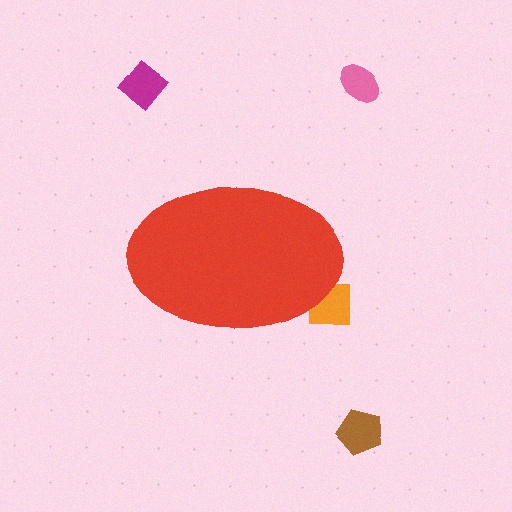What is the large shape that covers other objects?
A red ellipse.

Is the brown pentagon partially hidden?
No, the brown pentagon is fully visible.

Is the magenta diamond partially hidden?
No, the magenta diamond is fully visible.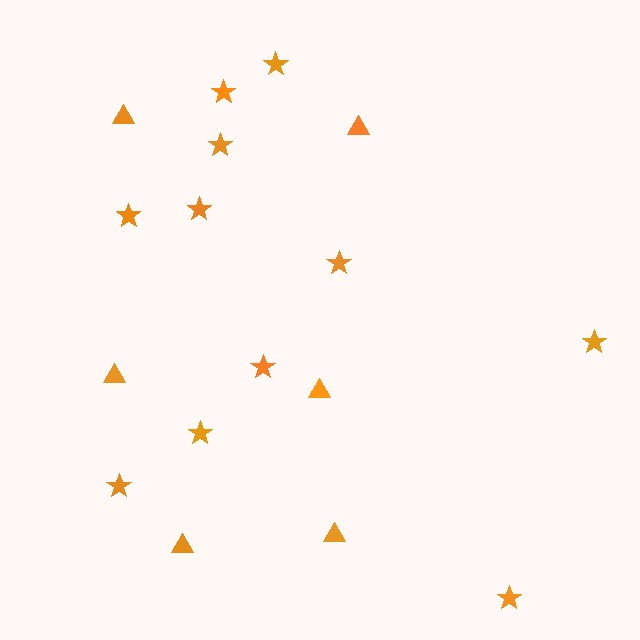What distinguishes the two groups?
There are 2 groups: one group of triangles (6) and one group of stars (11).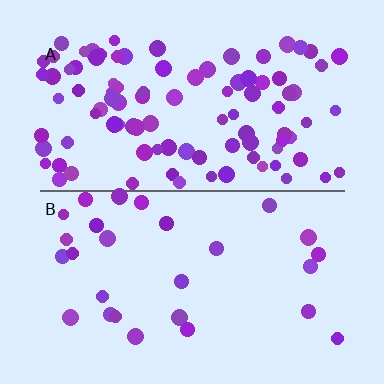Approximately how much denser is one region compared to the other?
Approximately 3.6× — region A over region B.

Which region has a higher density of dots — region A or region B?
A (the top).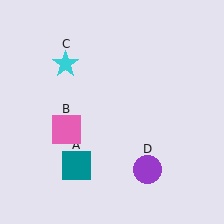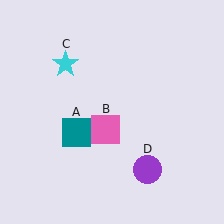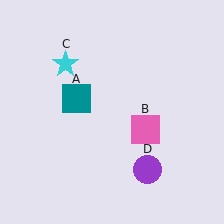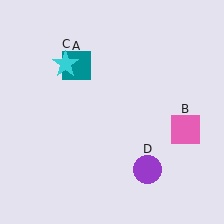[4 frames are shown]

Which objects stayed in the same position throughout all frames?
Cyan star (object C) and purple circle (object D) remained stationary.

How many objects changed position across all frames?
2 objects changed position: teal square (object A), pink square (object B).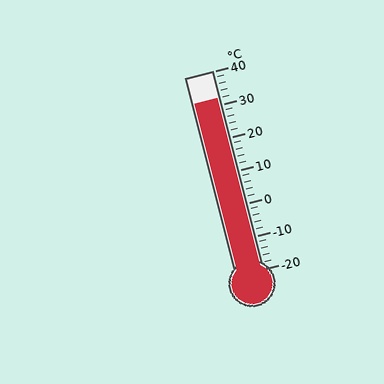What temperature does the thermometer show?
The thermometer shows approximately 32°C.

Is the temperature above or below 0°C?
The temperature is above 0°C.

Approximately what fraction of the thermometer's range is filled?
The thermometer is filled to approximately 85% of its range.